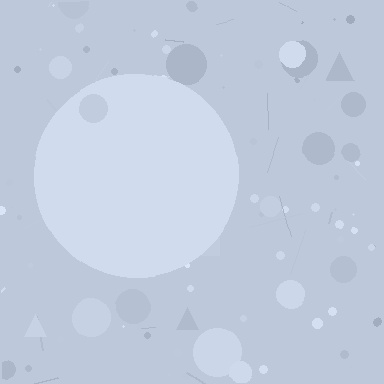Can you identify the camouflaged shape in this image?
The camouflaged shape is a circle.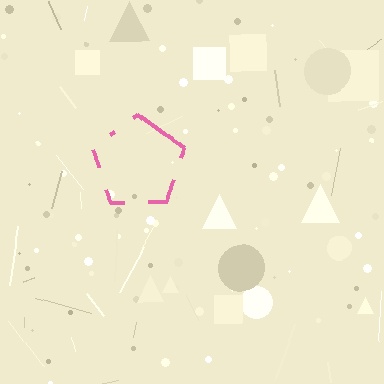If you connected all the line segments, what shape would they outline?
They would outline a pentagon.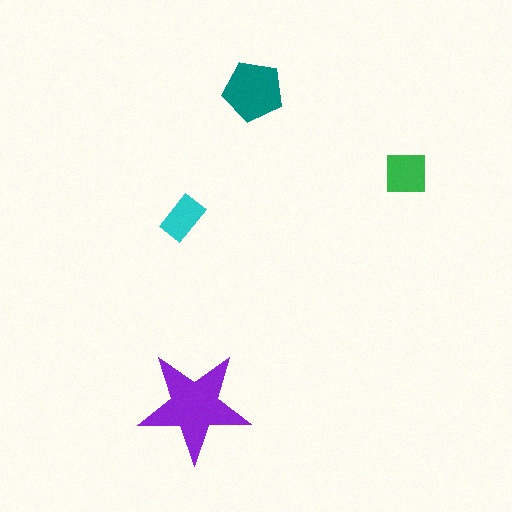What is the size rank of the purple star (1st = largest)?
1st.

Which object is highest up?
The teal pentagon is topmost.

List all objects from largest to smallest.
The purple star, the teal pentagon, the green square, the cyan rectangle.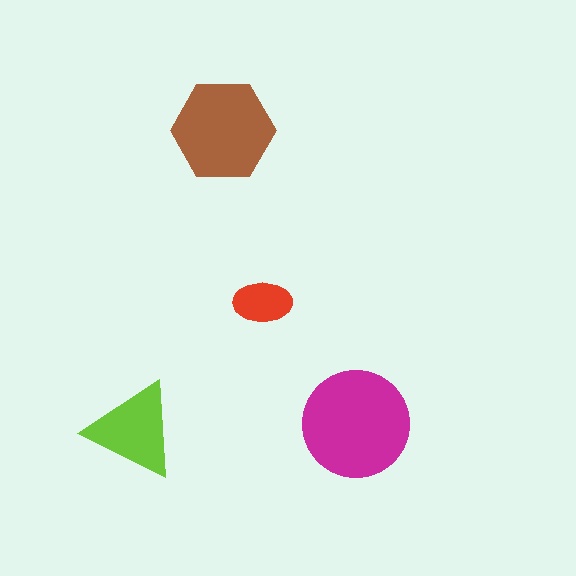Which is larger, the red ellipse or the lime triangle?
The lime triangle.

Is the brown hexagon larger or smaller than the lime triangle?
Larger.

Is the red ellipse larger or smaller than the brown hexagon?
Smaller.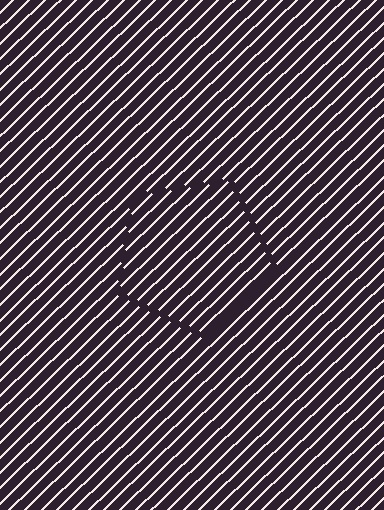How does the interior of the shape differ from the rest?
The interior of the shape contains the same grating, shifted by half a period — the contour is defined by the phase discontinuity where line-ends from the inner and outer gratings abut.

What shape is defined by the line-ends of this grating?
An illusory pentagon. The interior of the shape contains the same grating, shifted by half a period — the contour is defined by the phase discontinuity where line-ends from the inner and outer gratings abut.